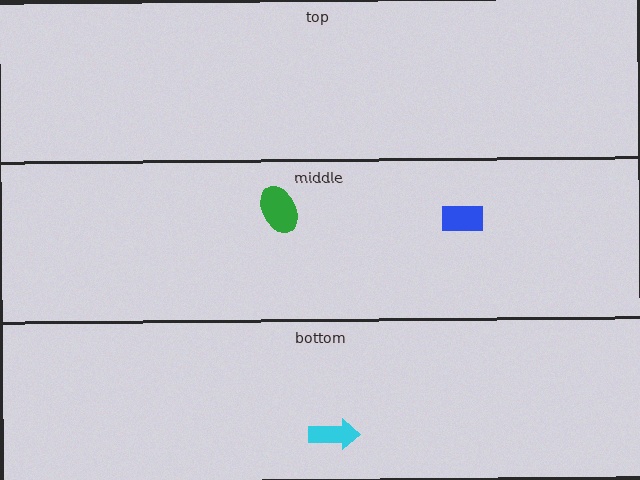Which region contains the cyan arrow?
The bottom region.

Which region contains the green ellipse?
The middle region.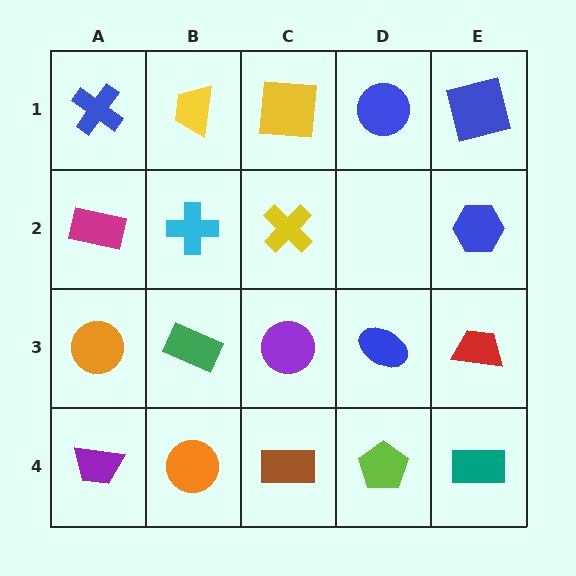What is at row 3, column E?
A red trapezoid.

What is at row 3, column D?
A blue ellipse.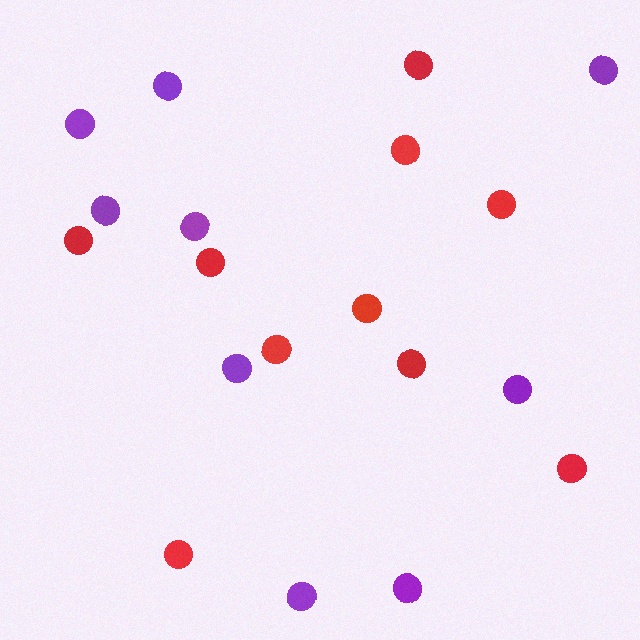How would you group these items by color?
There are 2 groups: one group of red circles (10) and one group of purple circles (9).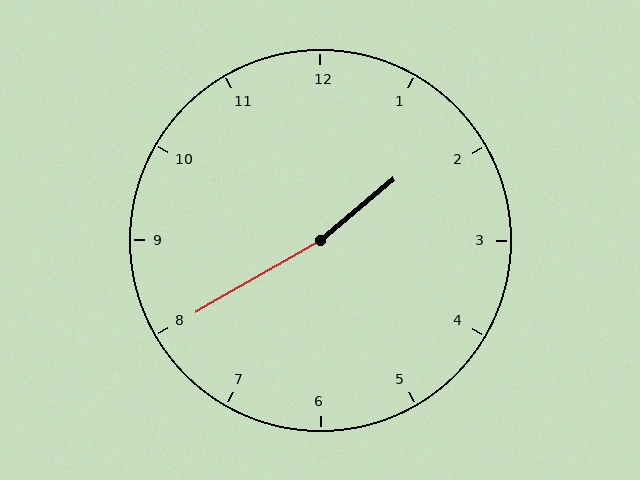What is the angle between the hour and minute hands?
Approximately 170 degrees.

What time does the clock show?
1:40.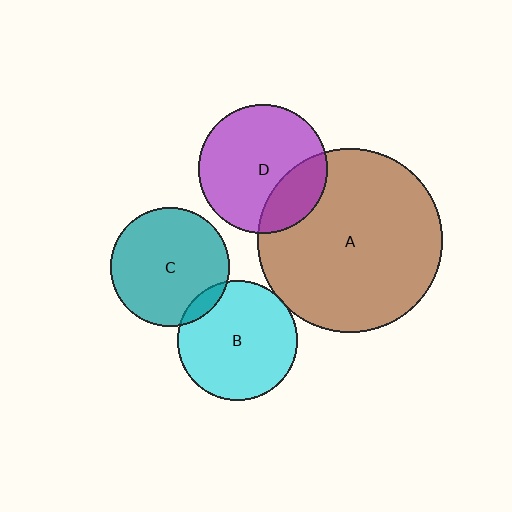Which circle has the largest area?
Circle A (brown).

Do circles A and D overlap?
Yes.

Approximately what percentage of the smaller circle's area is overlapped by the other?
Approximately 25%.